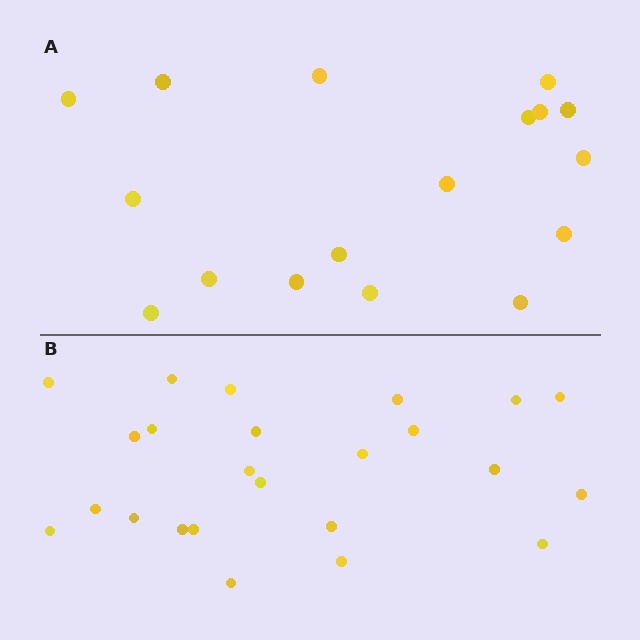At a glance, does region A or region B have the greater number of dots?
Region B (the bottom region) has more dots.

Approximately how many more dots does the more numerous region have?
Region B has roughly 8 or so more dots than region A.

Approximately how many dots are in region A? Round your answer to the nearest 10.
About 20 dots. (The exact count is 17, which rounds to 20.)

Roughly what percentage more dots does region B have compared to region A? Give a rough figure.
About 40% more.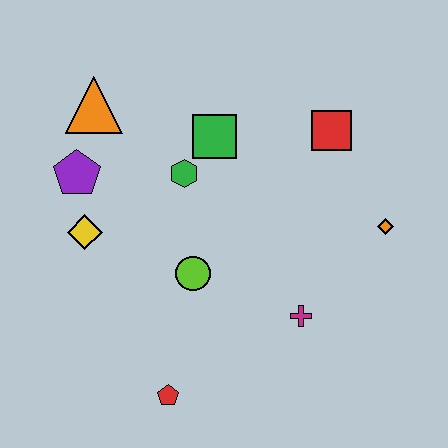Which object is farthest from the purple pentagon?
The orange diamond is farthest from the purple pentagon.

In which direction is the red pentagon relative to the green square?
The red pentagon is below the green square.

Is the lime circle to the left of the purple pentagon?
No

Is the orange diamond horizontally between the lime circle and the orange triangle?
No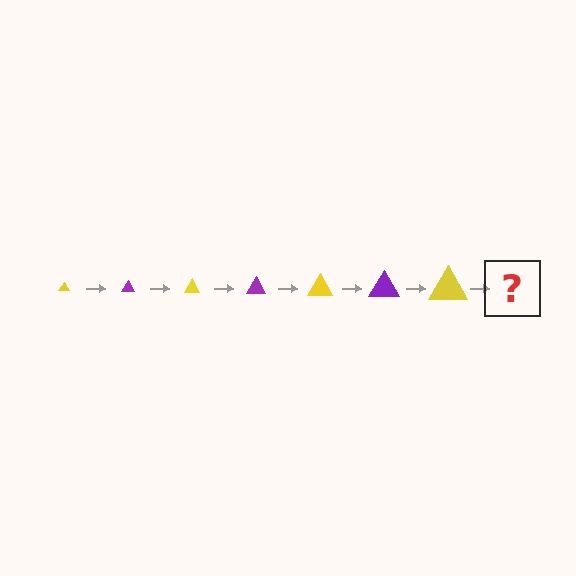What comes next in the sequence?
The next element should be a purple triangle, larger than the previous one.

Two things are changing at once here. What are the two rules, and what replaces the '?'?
The two rules are that the triangle grows larger each step and the color cycles through yellow and purple. The '?' should be a purple triangle, larger than the previous one.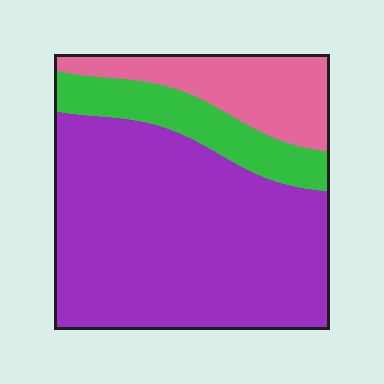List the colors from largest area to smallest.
From largest to smallest: purple, pink, green.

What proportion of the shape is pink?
Pink takes up about one sixth (1/6) of the shape.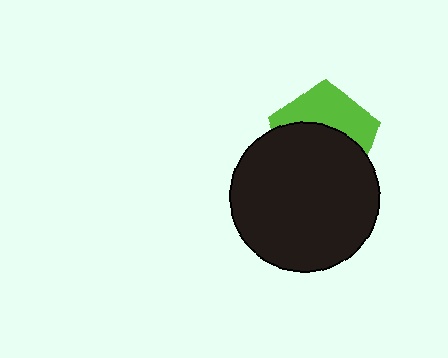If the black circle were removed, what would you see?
You would see the complete lime pentagon.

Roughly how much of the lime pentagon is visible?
A small part of it is visible (roughly 42%).